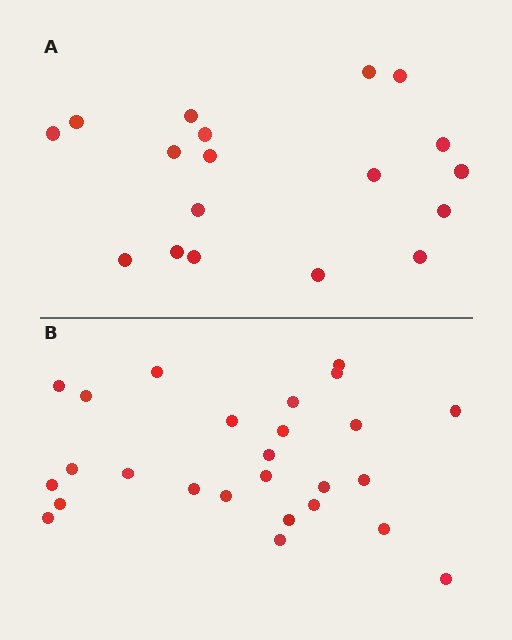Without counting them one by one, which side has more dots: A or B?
Region B (the bottom region) has more dots.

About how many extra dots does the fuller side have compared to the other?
Region B has roughly 8 or so more dots than region A.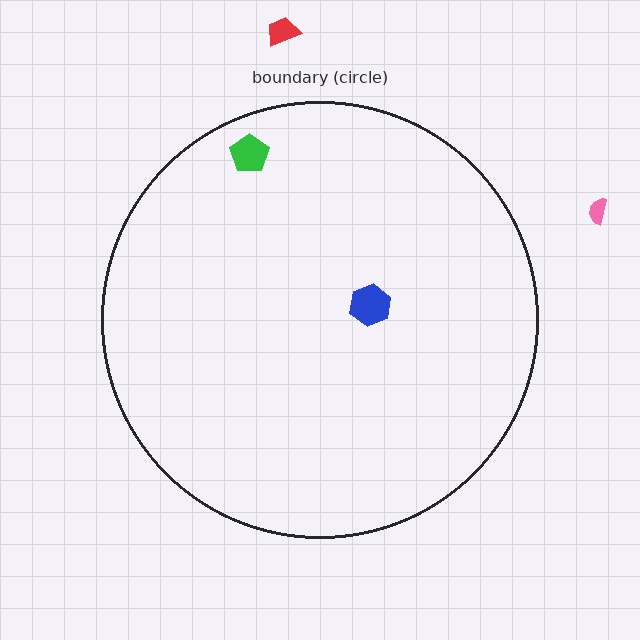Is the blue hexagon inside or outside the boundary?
Inside.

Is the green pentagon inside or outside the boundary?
Inside.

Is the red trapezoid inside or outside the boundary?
Outside.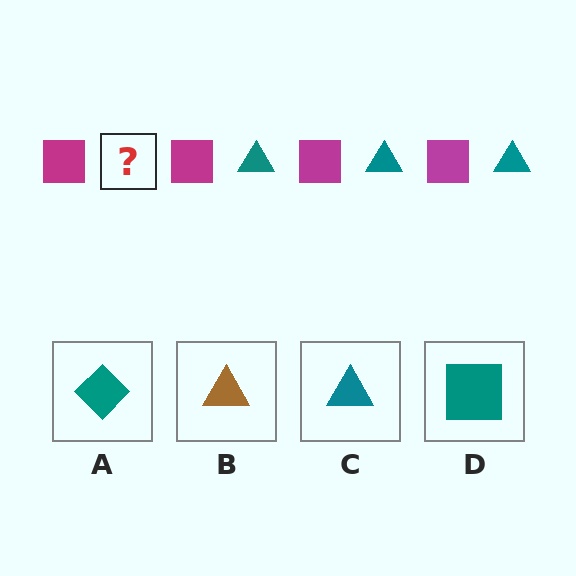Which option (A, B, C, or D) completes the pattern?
C.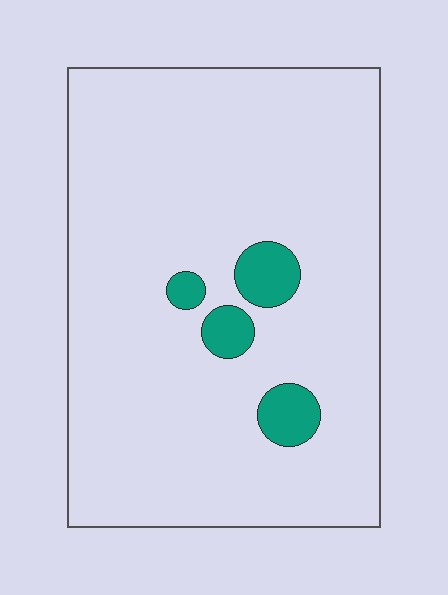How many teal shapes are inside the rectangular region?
4.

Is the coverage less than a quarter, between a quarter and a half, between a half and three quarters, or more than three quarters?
Less than a quarter.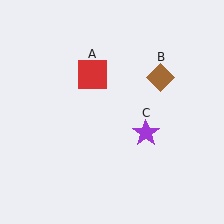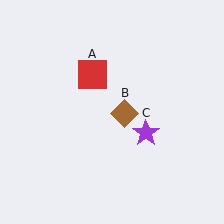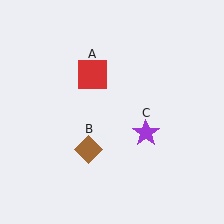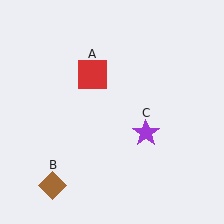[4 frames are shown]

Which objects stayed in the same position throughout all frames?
Red square (object A) and purple star (object C) remained stationary.